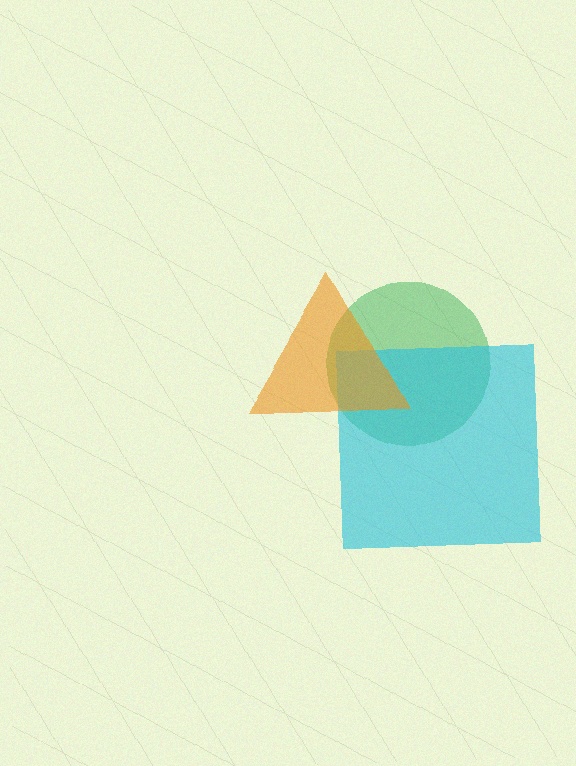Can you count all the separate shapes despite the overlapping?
Yes, there are 3 separate shapes.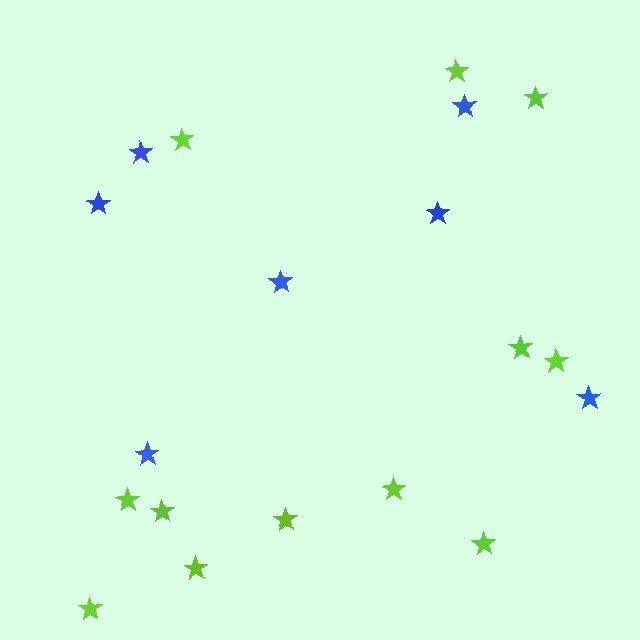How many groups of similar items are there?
There are 2 groups: one group of blue stars (7) and one group of lime stars (12).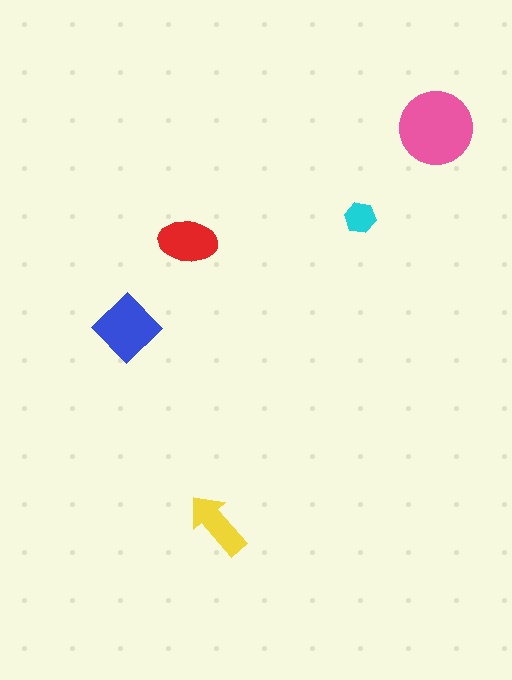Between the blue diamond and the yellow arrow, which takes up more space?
The blue diamond.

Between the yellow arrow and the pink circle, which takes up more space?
The pink circle.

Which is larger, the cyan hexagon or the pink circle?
The pink circle.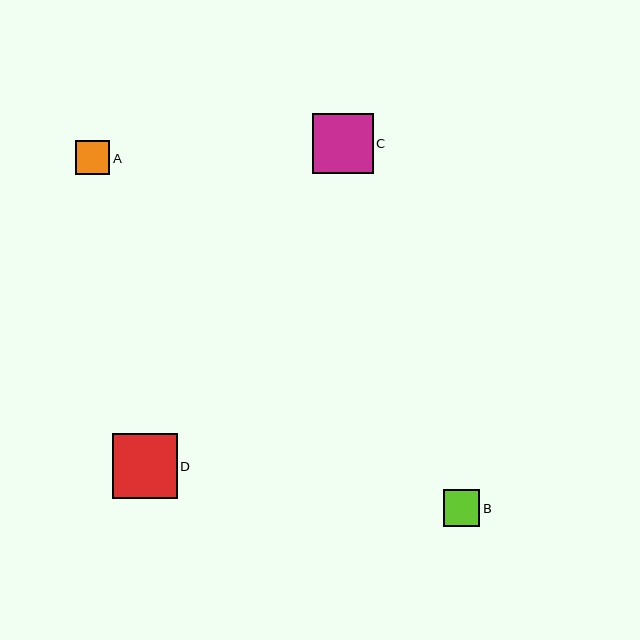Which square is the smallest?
Square A is the smallest with a size of approximately 34 pixels.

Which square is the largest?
Square D is the largest with a size of approximately 65 pixels.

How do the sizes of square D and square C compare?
Square D and square C are approximately the same size.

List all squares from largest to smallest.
From largest to smallest: D, C, B, A.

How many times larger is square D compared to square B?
Square D is approximately 1.8 times the size of square B.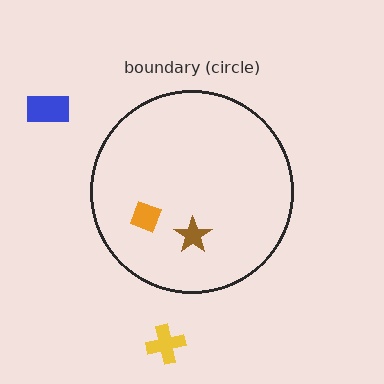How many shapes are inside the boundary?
2 inside, 2 outside.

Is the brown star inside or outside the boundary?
Inside.